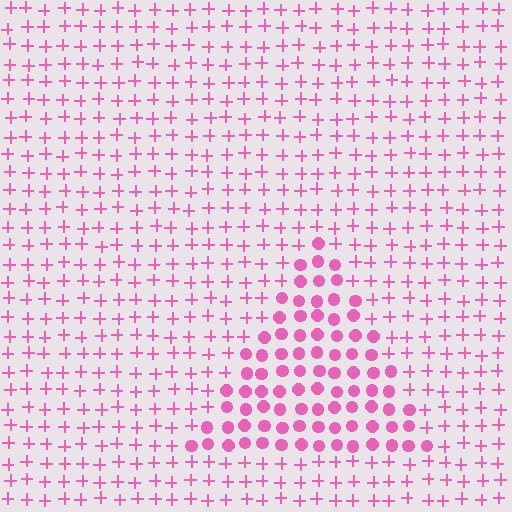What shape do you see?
I see a triangle.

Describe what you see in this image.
The image is filled with small pink elements arranged in a uniform grid. A triangle-shaped region contains circles, while the surrounding area contains plus signs. The boundary is defined purely by the change in element shape.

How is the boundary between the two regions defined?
The boundary is defined by a change in element shape: circles inside vs. plus signs outside. All elements share the same color and spacing.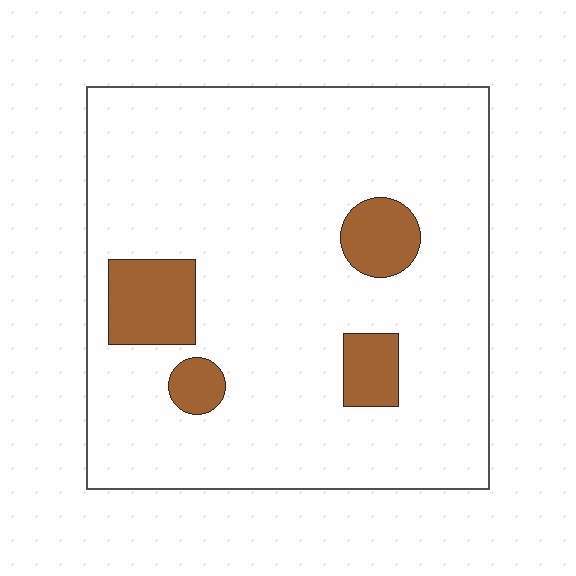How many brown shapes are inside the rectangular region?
4.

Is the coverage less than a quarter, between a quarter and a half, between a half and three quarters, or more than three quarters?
Less than a quarter.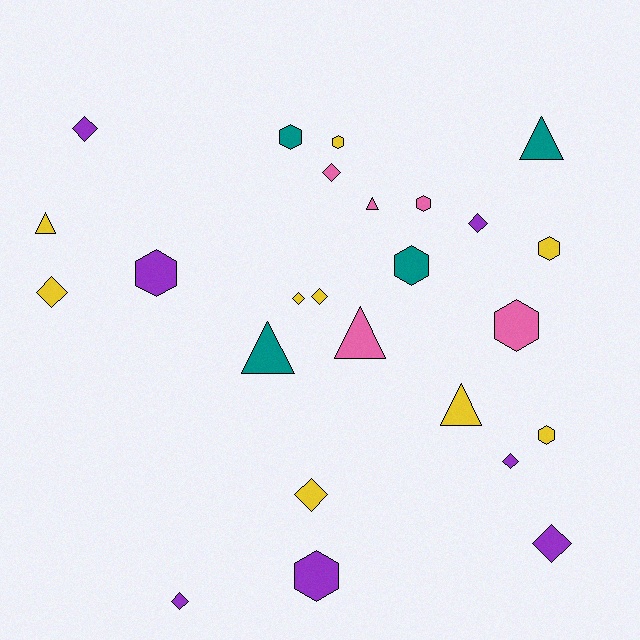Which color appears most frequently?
Yellow, with 9 objects.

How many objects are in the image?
There are 25 objects.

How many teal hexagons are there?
There are 2 teal hexagons.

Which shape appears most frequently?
Diamond, with 10 objects.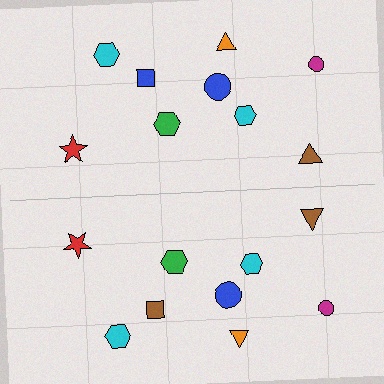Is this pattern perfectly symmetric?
No, the pattern is not perfectly symmetric. The brown square on the bottom side breaks the symmetry — its mirror counterpart is blue.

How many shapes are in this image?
There are 18 shapes in this image.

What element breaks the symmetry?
The brown square on the bottom side breaks the symmetry — its mirror counterpart is blue.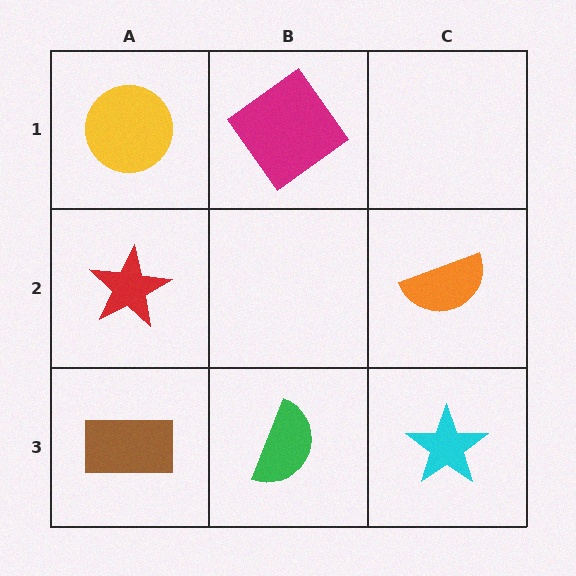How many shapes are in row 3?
3 shapes.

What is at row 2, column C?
An orange semicircle.